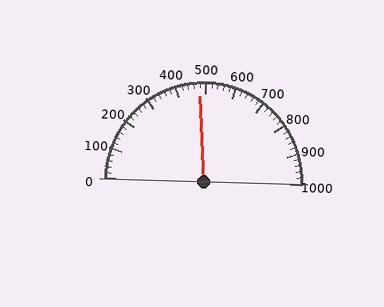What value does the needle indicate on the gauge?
The needle indicates approximately 480.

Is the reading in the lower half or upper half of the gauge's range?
The reading is in the lower half of the range (0 to 1000).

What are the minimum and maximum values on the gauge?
The gauge ranges from 0 to 1000.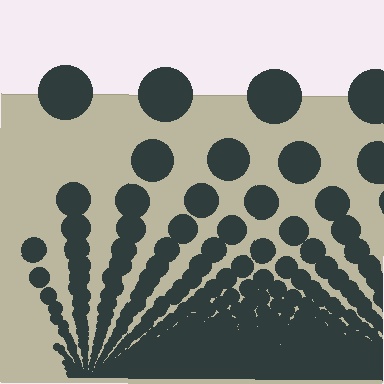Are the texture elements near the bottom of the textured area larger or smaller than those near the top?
Smaller. The gradient is inverted — elements near the bottom are smaller and denser.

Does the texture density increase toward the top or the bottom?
Density increases toward the bottom.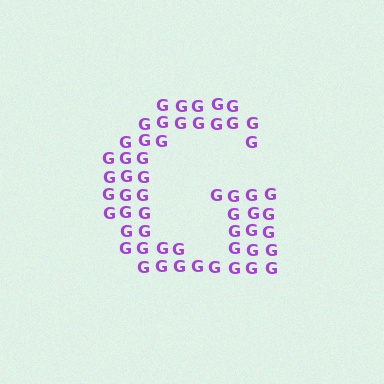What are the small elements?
The small elements are letter G's.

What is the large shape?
The large shape is the letter G.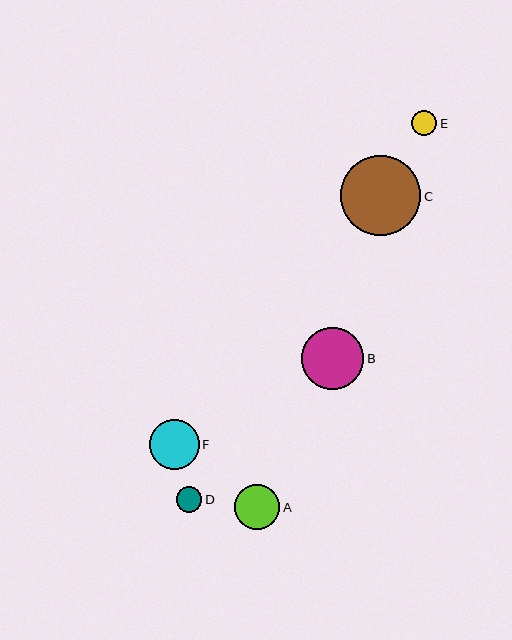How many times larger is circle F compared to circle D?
Circle F is approximately 1.9 times the size of circle D.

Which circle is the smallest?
Circle E is the smallest with a size of approximately 25 pixels.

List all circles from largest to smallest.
From largest to smallest: C, B, F, A, D, E.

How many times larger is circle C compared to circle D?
Circle C is approximately 3.1 times the size of circle D.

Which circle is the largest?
Circle C is the largest with a size of approximately 80 pixels.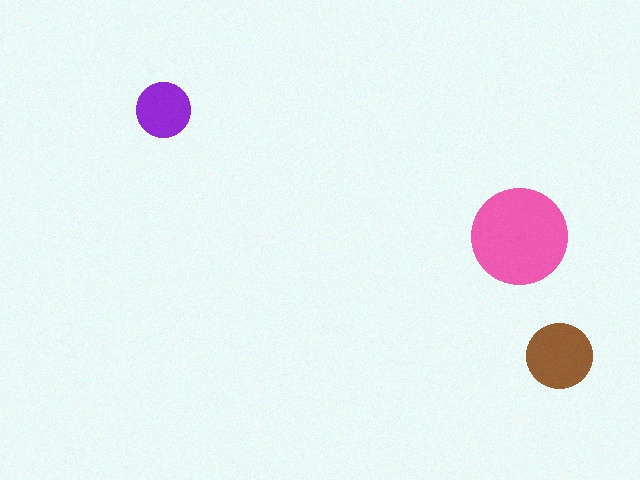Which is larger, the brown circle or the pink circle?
The pink one.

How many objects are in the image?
There are 3 objects in the image.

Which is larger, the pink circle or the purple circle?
The pink one.